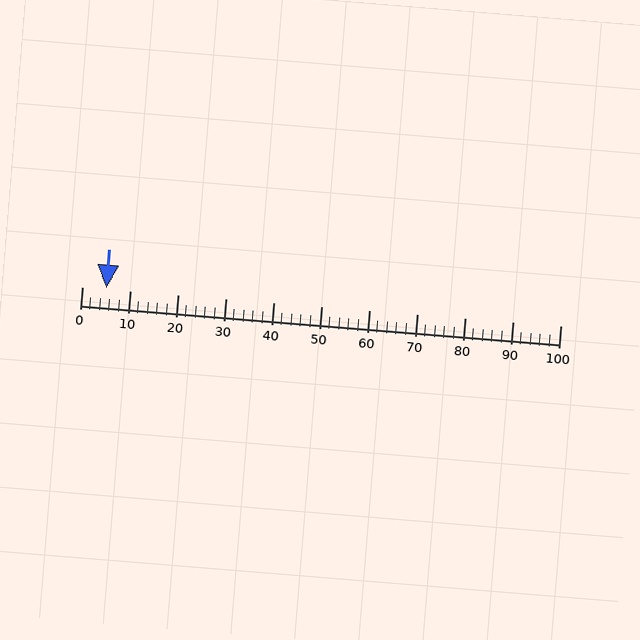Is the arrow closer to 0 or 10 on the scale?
The arrow is closer to 10.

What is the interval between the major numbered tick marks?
The major tick marks are spaced 10 units apart.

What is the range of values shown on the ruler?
The ruler shows values from 0 to 100.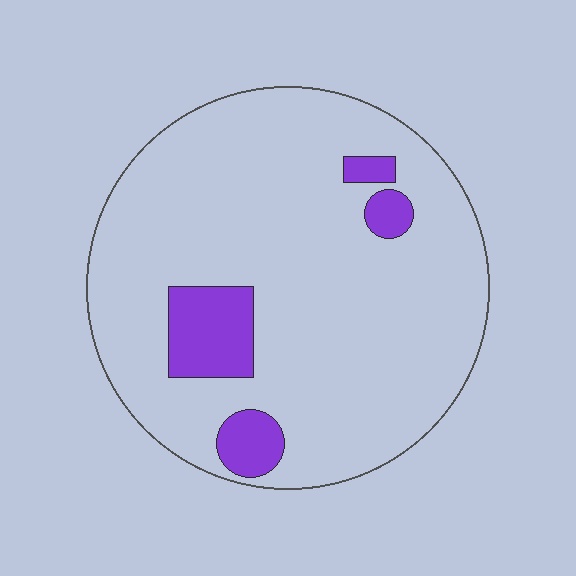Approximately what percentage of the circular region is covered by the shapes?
Approximately 10%.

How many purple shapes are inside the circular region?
4.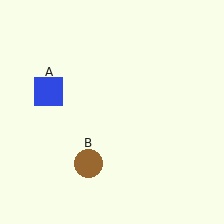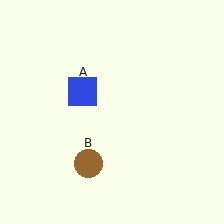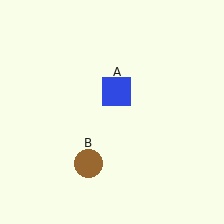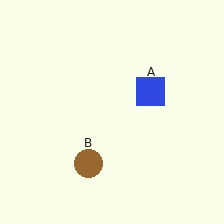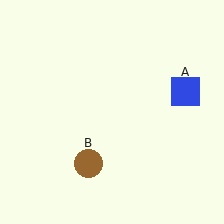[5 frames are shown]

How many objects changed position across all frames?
1 object changed position: blue square (object A).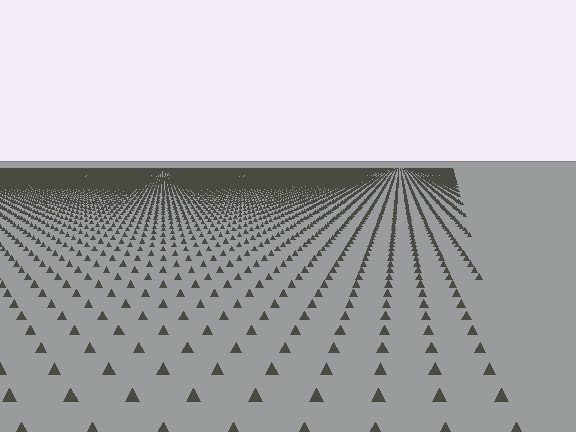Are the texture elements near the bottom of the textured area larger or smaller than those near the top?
Larger. Near the bottom, elements are closer to the viewer and appear at a bigger on-screen size.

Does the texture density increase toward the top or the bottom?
Density increases toward the top.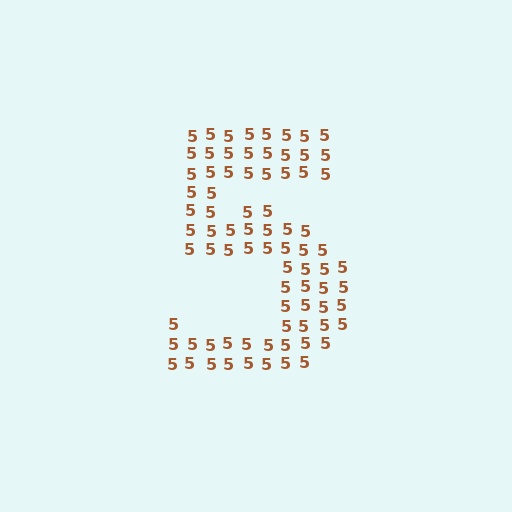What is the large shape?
The large shape is the digit 5.